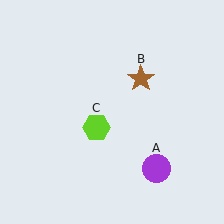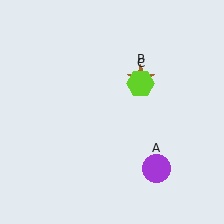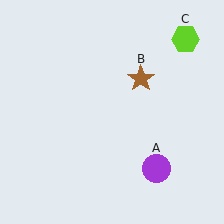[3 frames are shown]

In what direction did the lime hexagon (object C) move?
The lime hexagon (object C) moved up and to the right.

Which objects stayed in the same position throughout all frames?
Purple circle (object A) and brown star (object B) remained stationary.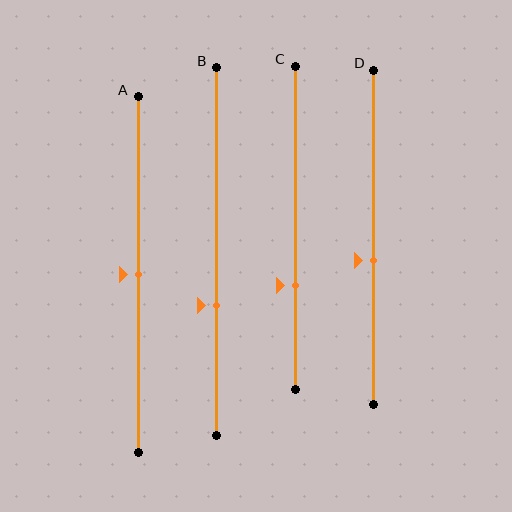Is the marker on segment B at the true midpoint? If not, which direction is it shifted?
No, the marker on segment B is shifted downward by about 15% of the segment length.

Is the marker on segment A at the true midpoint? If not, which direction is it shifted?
Yes, the marker on segment A is at the true midpoint.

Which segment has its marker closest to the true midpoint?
Segment A has its marker closest to the true midpoint.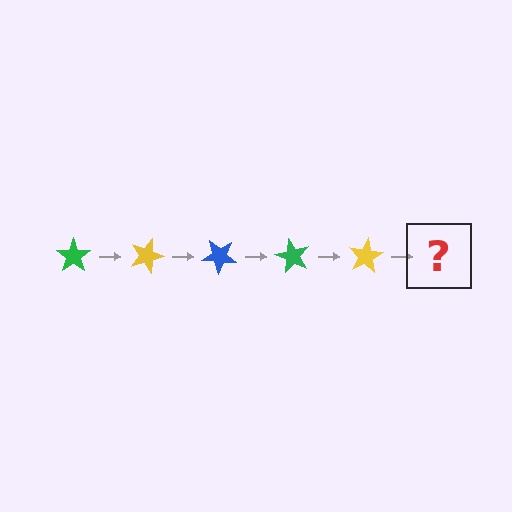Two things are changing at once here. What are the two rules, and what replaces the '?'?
The two rules are that it rotates 20 degrees each step and the color cycles through green, yellow, and blue. The '?' should be a blue star, rotated 100 degrees from the start.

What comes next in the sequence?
The next element should be a blue star, rotated 100 degrees from the start.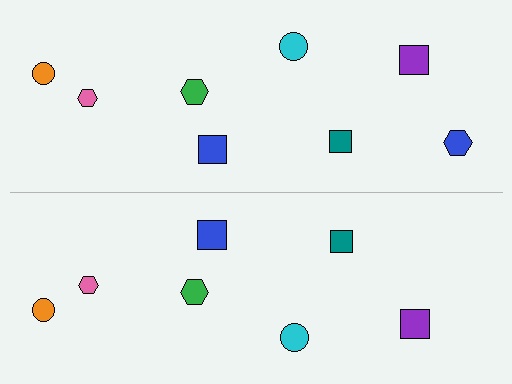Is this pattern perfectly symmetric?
No, the pattern is not perfectly symmetric. A blue hexagon is missing from the bottom side.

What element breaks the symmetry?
A blue hexagon is missing from the bottom side.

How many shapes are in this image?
There are 15 shapes in this image.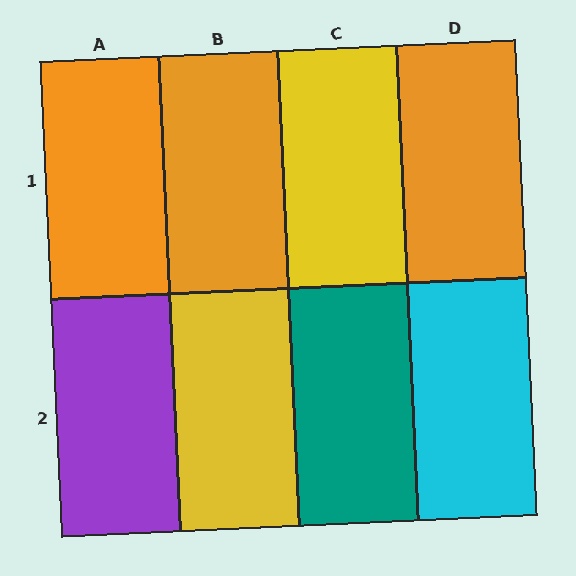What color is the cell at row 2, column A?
Purple.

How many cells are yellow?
2 cells are yellow.